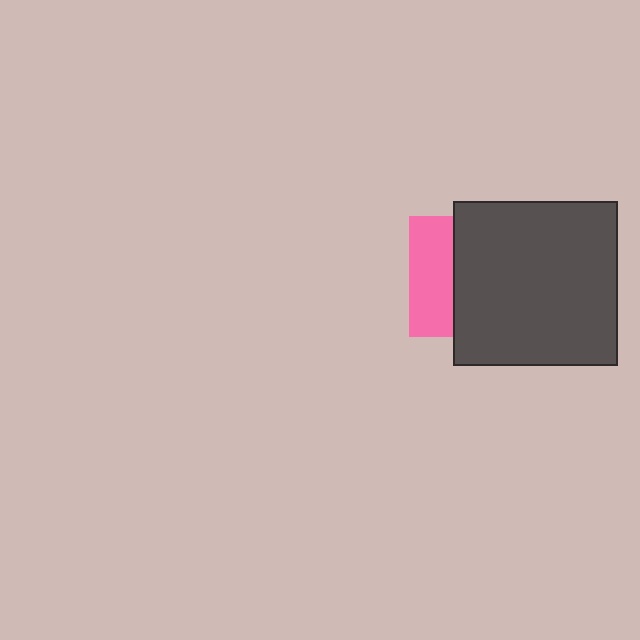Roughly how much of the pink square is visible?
A small part of it is visible (roughly 37%).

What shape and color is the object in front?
The object in front is a dark gray square.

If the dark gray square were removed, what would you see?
You would see the complete pink square.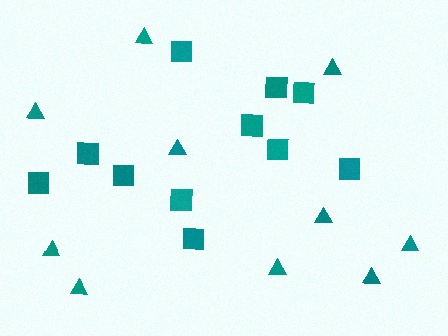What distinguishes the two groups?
There are 2 groups: one group of triangles (10) and one group of squares (11).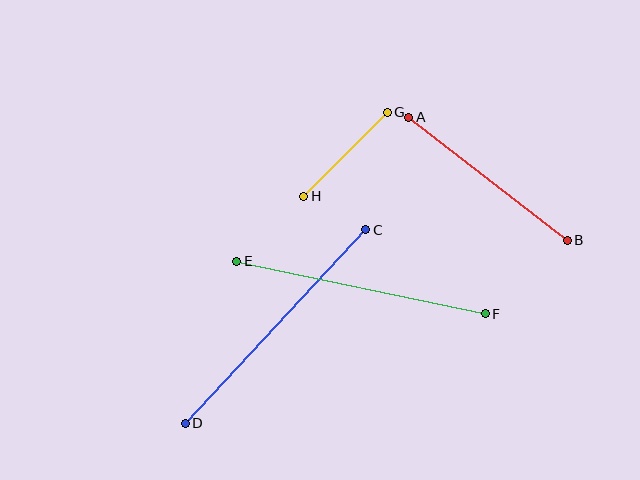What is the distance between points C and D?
The distance is approximately 265 pixels.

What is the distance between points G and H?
The distance is approximately 118 pixels.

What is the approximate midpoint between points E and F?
The midpoint is at approximately (361, 287) pixels.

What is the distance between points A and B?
The distance is approximately 201 pixels.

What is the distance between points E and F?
The distance is approximately 254 pixels.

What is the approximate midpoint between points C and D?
The midpoint is at approximately (276, 326) pixels.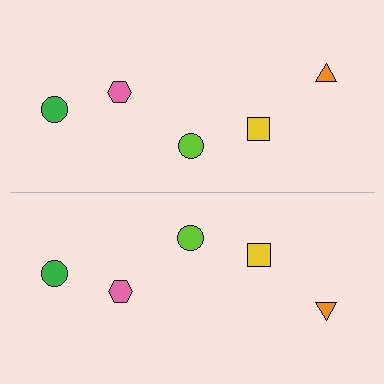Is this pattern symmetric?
Yes, this pattern has bilateral (reflection) symmetry.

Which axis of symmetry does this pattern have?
The pattern has a horizontal axis of symmetry running through the center of the image.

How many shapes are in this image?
There are 10 shapes in this image.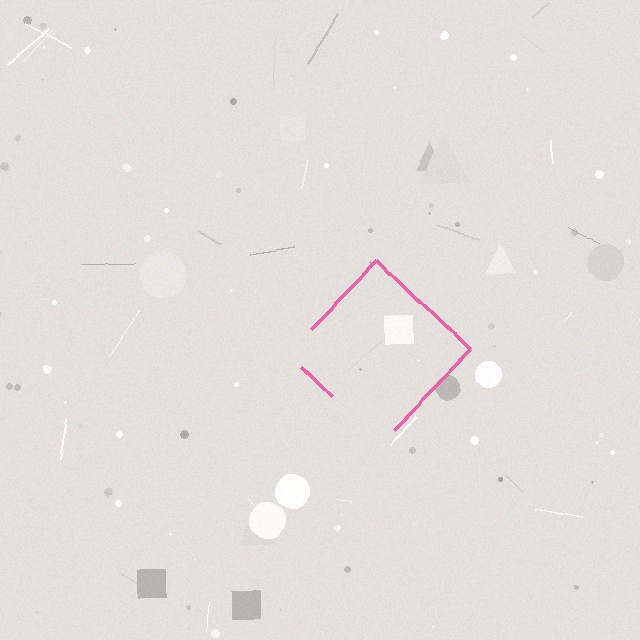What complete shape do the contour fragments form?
The contour fragments form a diamond.